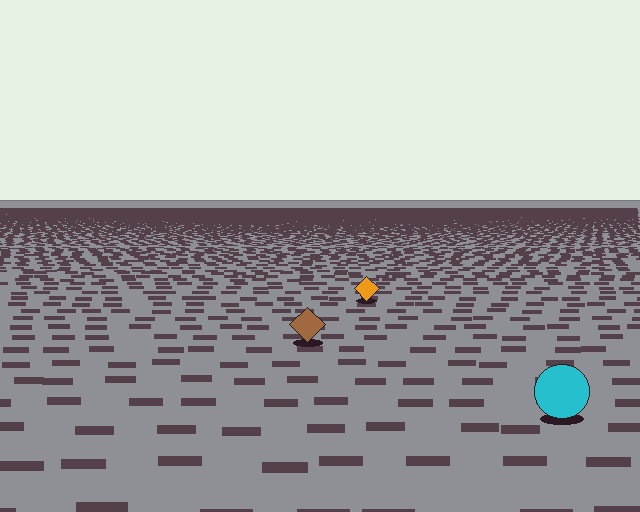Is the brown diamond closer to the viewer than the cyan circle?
No. The cyan circle is closer — you can tell from the texture gradient: the ground texture is coarser near it.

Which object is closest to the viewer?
The cyan circle is closest. The texture marks near it are larger and more spread out.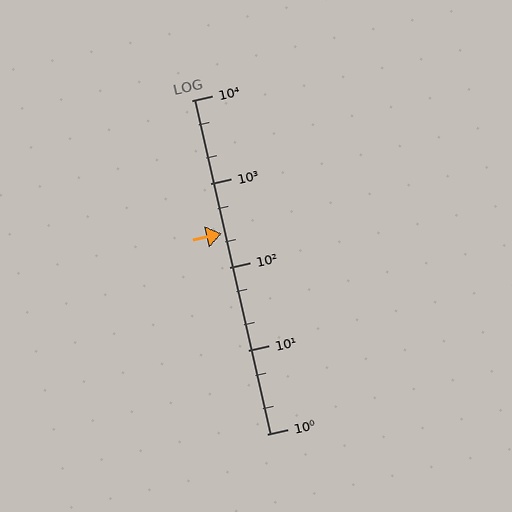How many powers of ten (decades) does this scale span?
The scale spans 4 decades, from 1 to 10000.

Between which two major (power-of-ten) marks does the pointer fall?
The pointer is between 100 and 1000.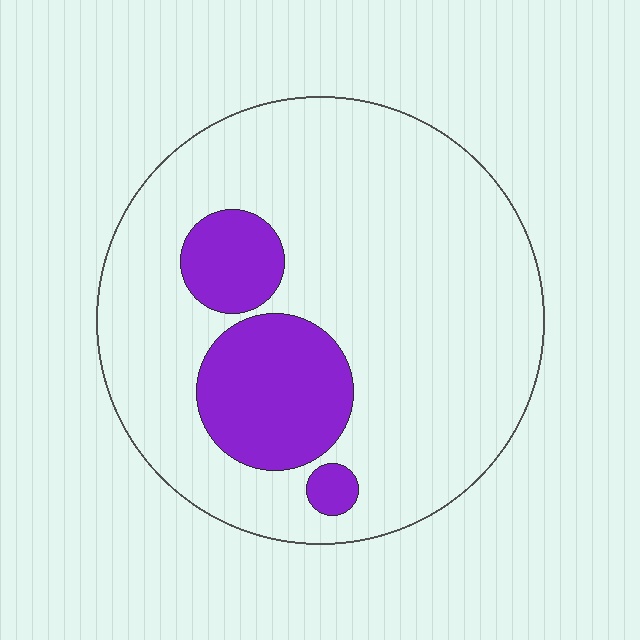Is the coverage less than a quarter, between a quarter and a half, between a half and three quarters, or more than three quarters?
Less than a quarter.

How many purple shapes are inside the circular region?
3.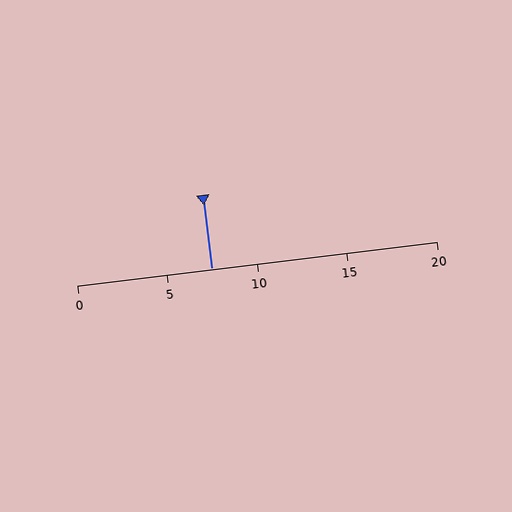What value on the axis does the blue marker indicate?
The marker indicates approximately 7.5.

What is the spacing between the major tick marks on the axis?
The major ticks are spaced 5 apart.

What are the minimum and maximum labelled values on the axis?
The axis runs from 0 to 20.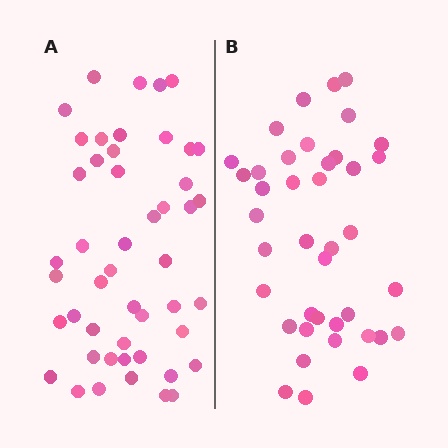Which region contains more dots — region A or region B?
Region A (the left region) has more dots.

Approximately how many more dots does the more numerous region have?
Region A has roughly 8 or so more dots than region B.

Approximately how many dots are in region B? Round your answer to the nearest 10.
About 40 dots.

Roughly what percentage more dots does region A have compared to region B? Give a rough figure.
About 20% more.